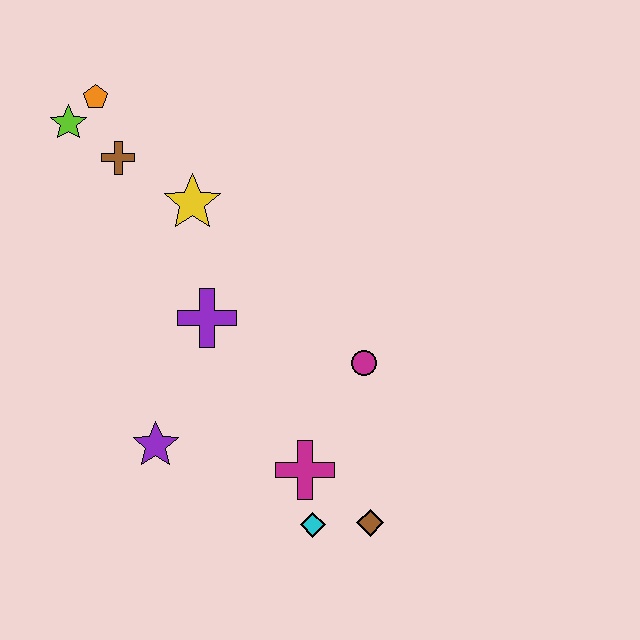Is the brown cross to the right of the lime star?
Yes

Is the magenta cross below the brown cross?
Yes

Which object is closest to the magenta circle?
The magenta cross is closest to the magenta circle.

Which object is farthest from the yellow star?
The brown diamond is farthest from the yellow star.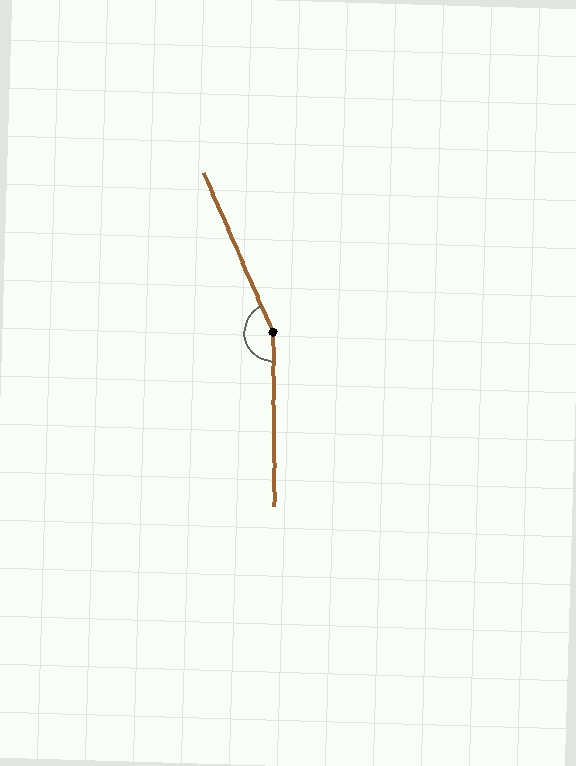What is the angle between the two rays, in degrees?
Approximately 157 degrees.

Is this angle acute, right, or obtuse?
It is obtuse.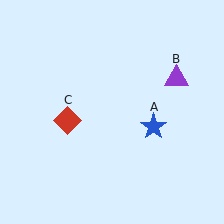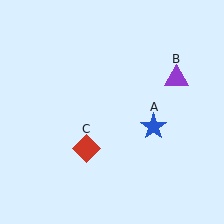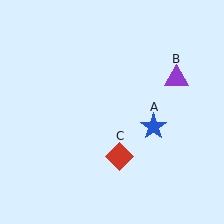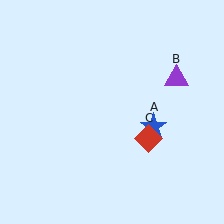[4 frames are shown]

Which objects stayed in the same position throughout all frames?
Blue star (object A) and purple triangle (object B) remained stationary.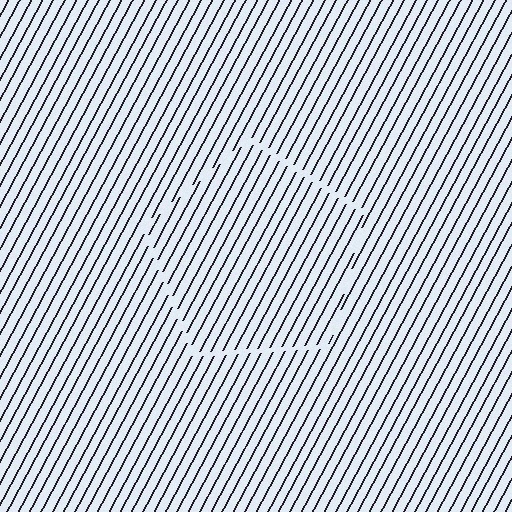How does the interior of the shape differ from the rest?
The interior of the shape contains the same grating, shifted by half a period — the contour is defined by the phase discontinuity where line-ends from the inner and outer gratings abut.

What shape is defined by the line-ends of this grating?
An illusory pentagon. The interior of the shape contains the same grating, shifted by half a period — the contour is defined by the phase discontinuity where line-ends from the inner and outer gratings abut.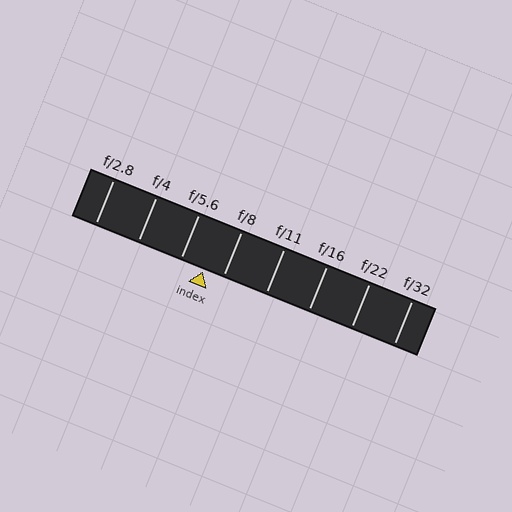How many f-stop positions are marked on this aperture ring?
There are 8 f-stop positions marked.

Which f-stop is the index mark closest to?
The index mark is closest to f/8.